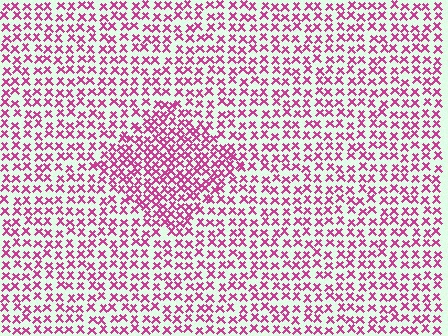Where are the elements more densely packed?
The elements are more densely packed inside the diamond boundary.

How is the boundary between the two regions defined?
The boundary is defined by a change in element density (approximately 1.7x ratio). All elements are the same color, size, and shape.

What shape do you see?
I see a diamond.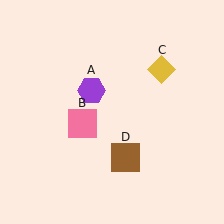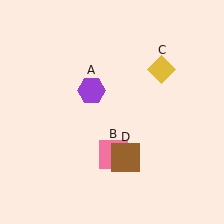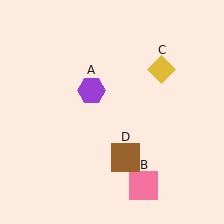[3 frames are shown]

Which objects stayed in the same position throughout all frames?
Purple hexagon (object A) and yellow diamond (object C) and brown square (object D) remained stationary.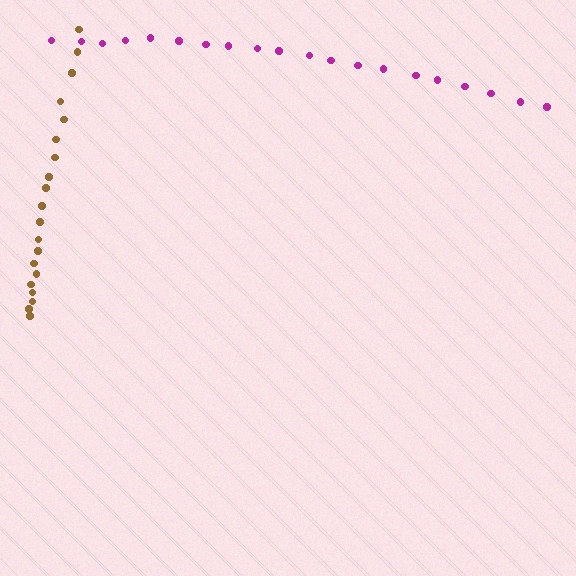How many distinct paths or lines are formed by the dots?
There are 2 distinct paths.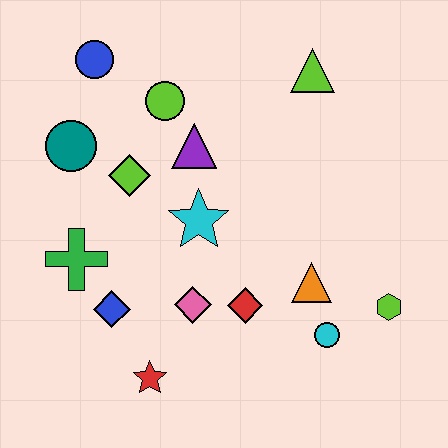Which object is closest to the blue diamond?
The green cross is closest to the blue diamond.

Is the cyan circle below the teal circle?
Yes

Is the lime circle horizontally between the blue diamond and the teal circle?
No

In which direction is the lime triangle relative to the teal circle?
The lime triangle is to the right of the teal circle.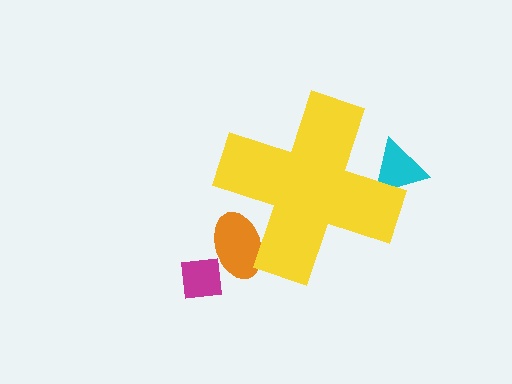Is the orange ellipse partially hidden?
Yes, the orange ellipse is partially hidden behind the yellow cross.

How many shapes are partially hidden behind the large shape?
2 shapes are partially hidden.